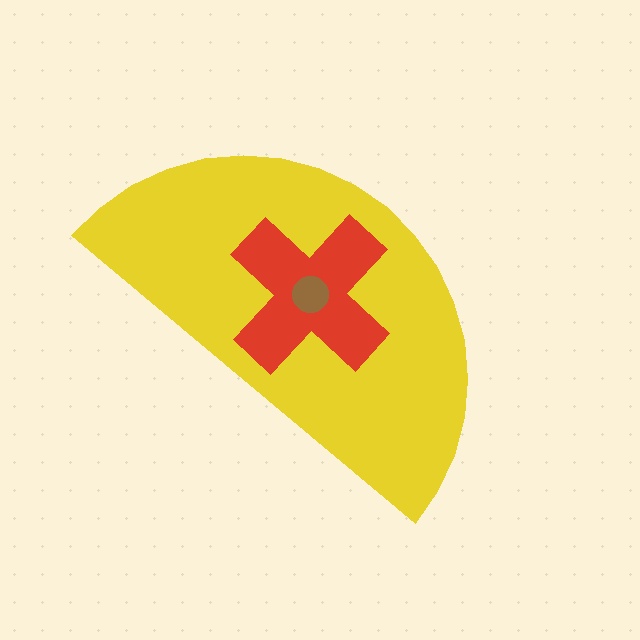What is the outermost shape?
The yellow semicircle.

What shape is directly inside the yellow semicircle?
The red cross.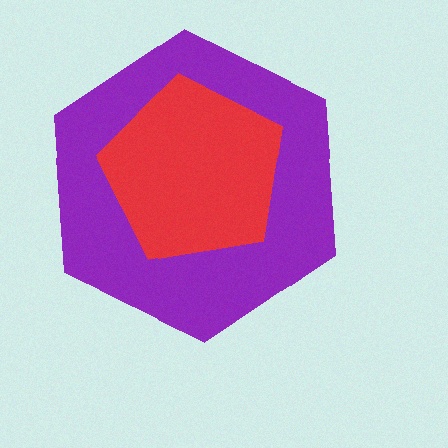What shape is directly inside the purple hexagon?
The red pentagon.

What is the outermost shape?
The purple hexagon.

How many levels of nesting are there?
2.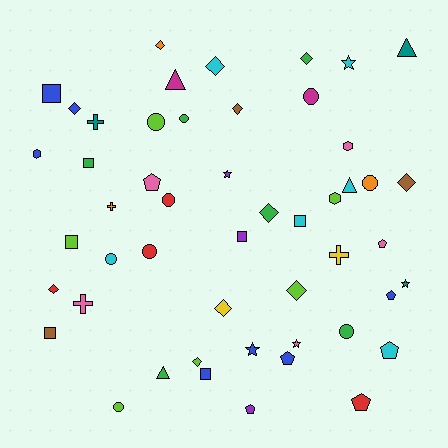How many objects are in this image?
There are 50 objects.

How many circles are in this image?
There are 9 circles.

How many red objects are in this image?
There are 4 red objects.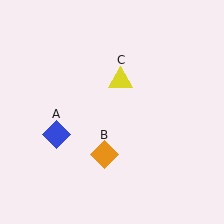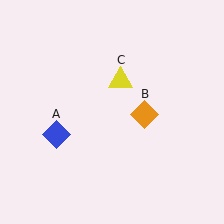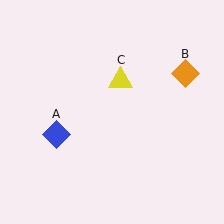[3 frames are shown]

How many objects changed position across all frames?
1 object changed position: orange diamond (object B).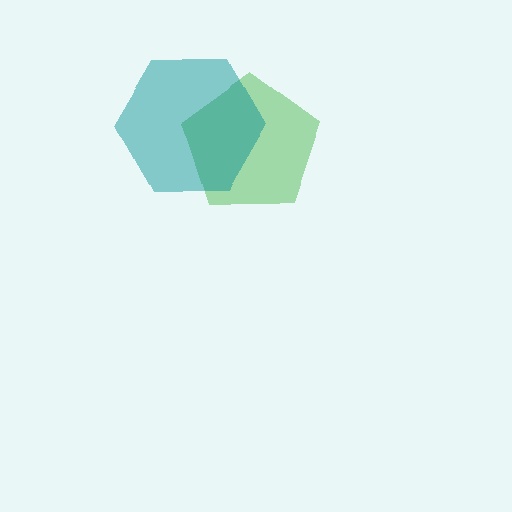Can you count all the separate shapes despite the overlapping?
Yes, there are 2 separate shapes.